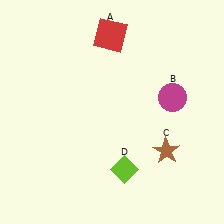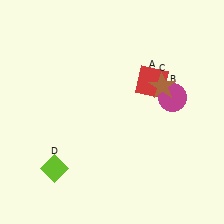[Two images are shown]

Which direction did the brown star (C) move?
The brown star (C) moved up.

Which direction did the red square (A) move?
The red square (A) moved down.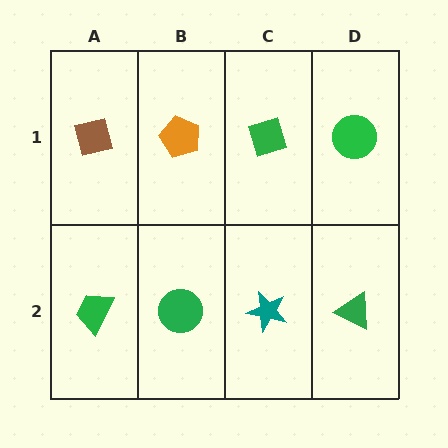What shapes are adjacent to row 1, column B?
A green circle (row 2, column B), a brown square (row 1, column A), a green diamond (row 1, column C).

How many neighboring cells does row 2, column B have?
3.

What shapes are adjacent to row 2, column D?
A green circle (row 1, column D), a teal star (row 2, column C).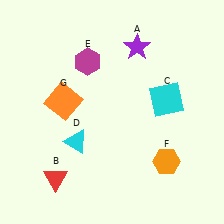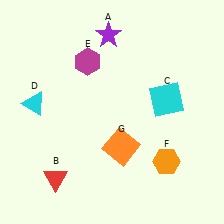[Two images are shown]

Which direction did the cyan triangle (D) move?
The cyan triangle (D) moved left.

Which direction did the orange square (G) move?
The orange square (G) moved right.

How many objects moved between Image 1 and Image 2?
3 objects moved between the two images.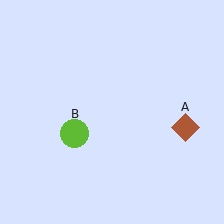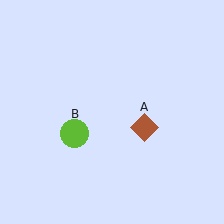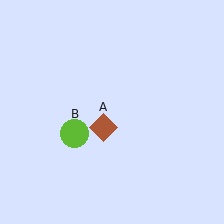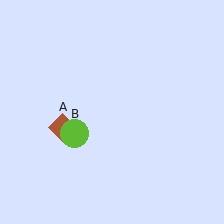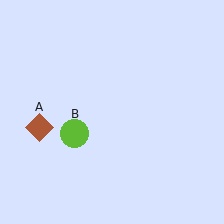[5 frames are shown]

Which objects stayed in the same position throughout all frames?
Lime circle (object B) remained stationary.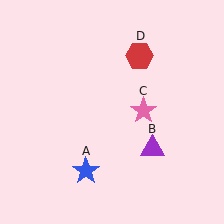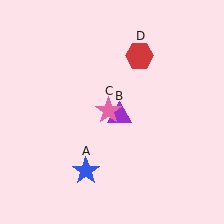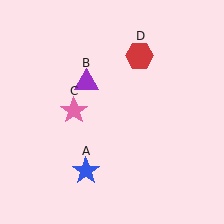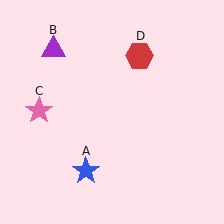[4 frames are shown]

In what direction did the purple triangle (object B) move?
The purple triangle (object B) moved up and to the left.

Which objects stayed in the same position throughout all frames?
Blue star (object A) and red hexagon (object D) remained stationary.